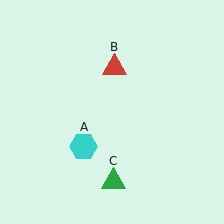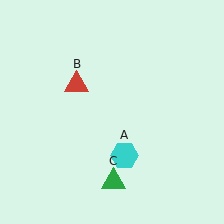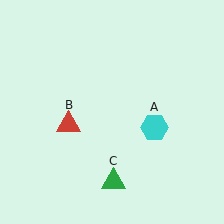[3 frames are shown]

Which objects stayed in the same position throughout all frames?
Green triangle (object C) remained stationary.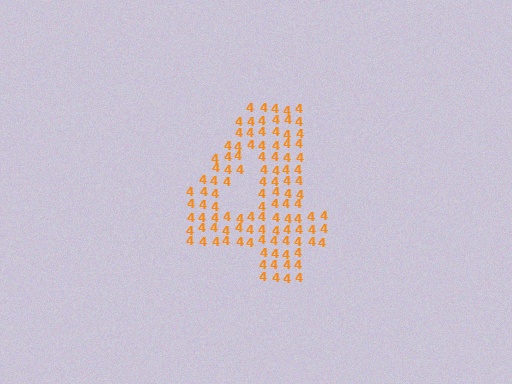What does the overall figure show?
The overall figure shows the digit 4.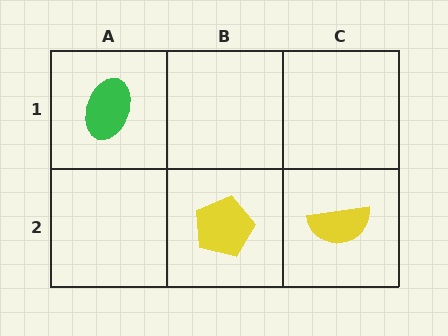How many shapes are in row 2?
2 shapes.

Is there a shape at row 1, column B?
No, that cell is empty.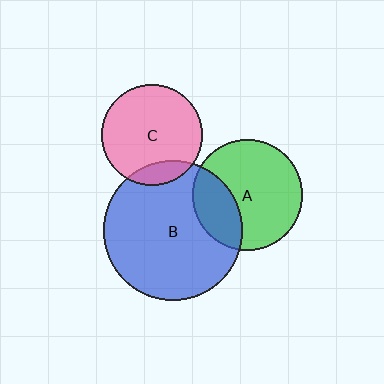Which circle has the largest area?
Circle B (blue).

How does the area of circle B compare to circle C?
Approximately 1.9 times.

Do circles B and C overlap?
Yes.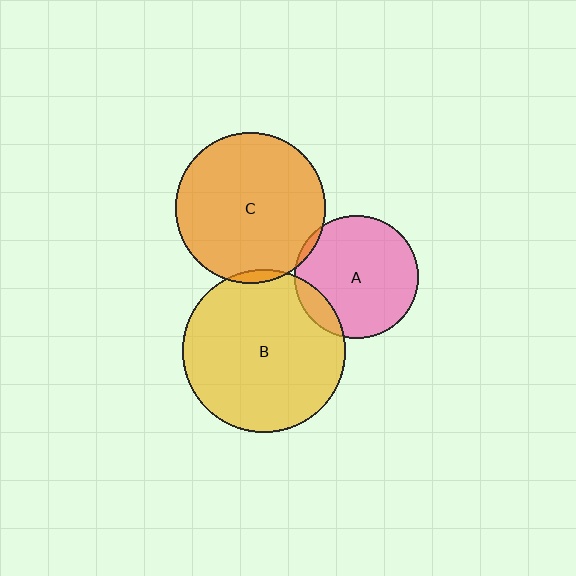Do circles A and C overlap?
Yes.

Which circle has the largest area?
Circle B (yellow).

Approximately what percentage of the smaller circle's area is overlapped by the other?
Approximately 5%.